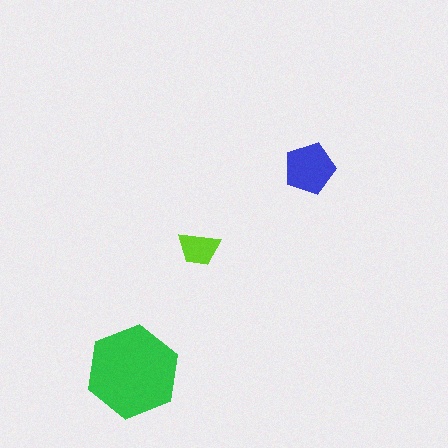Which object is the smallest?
The lime trapezoid.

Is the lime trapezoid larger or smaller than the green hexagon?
Smaller.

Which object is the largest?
The green hexagon.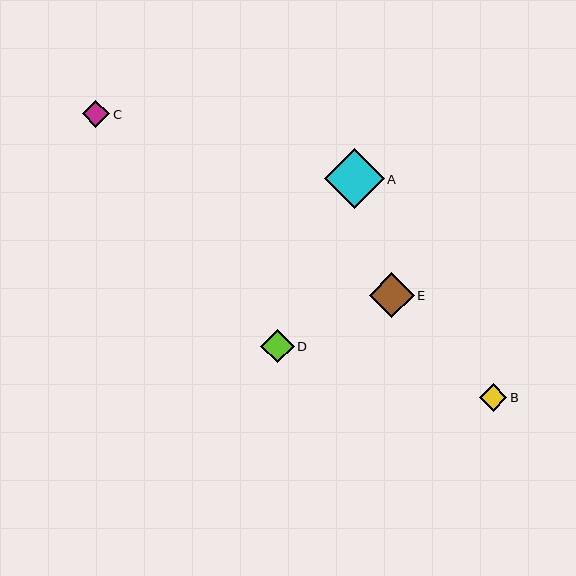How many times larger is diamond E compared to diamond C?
Diamond E is approximately 1.6 times the size of diamond C.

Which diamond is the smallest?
Diamond C is the smallest with a size of approximately 28 pixels.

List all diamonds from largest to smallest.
From largest to smallest: A, E, D, B, C.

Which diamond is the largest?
Diamond A is the largest with a size of approximately 60 pixels.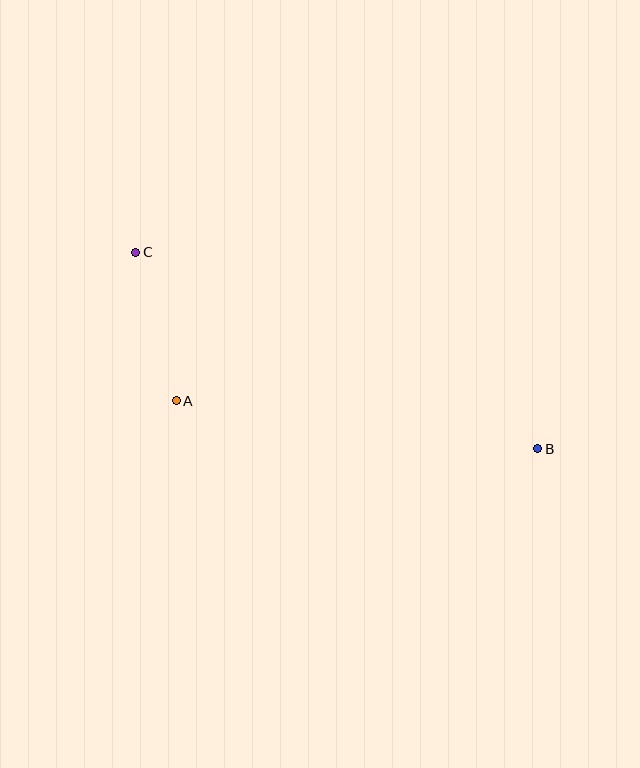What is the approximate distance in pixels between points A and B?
The distance between A and B is approximately 365 pixels.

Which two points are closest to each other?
Points A and C are closest to each other.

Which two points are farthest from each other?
Points B and C are farthest from each other.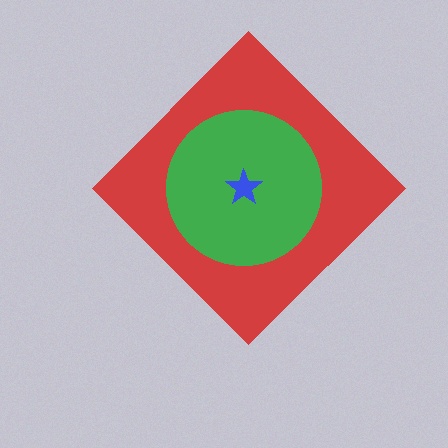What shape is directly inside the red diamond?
The green circle.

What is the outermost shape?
The red diamond.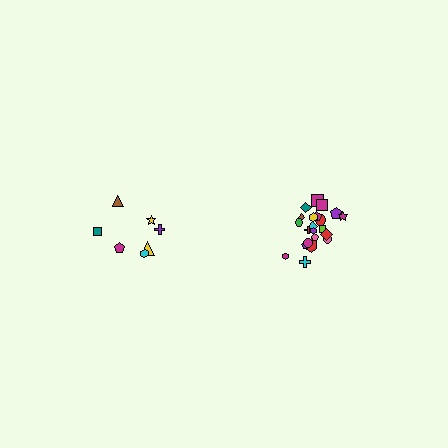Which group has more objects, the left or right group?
The right group.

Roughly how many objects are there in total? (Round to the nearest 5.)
Roughly 30 objects in total.